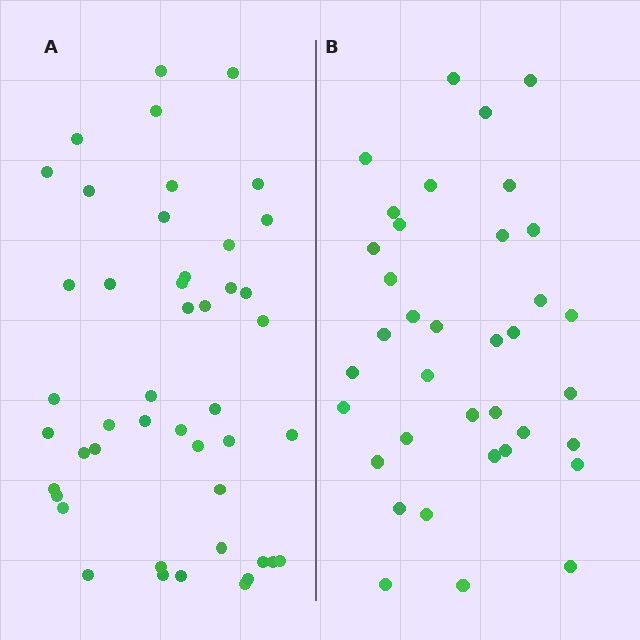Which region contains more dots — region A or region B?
Region A (the left region) has more dots.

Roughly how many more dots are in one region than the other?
Region A has roughly 8 or so more dots than region B.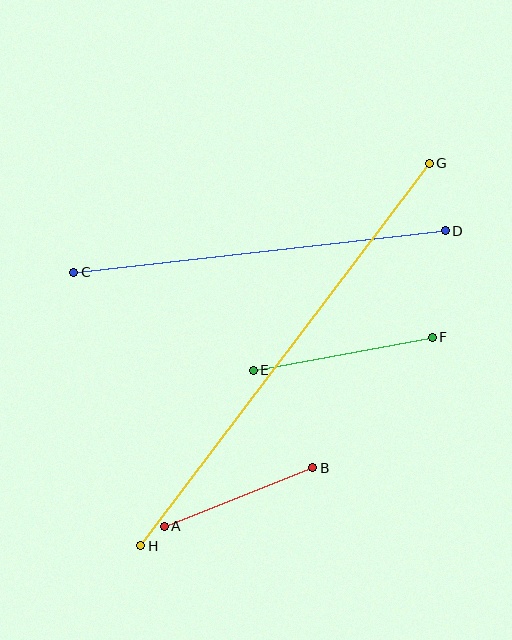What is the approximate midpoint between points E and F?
The midpoint is at approximately (343, 354) pixels.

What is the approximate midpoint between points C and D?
The midpoint is at approximately (259, 251) pixels.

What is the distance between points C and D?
The distance is approximately 374 pixels.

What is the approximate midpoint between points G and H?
The midpoint is at approximately (285, 354) pixels.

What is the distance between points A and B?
The distance is approximately 159 pixels.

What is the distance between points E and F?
The distance is approximately 182 pixels.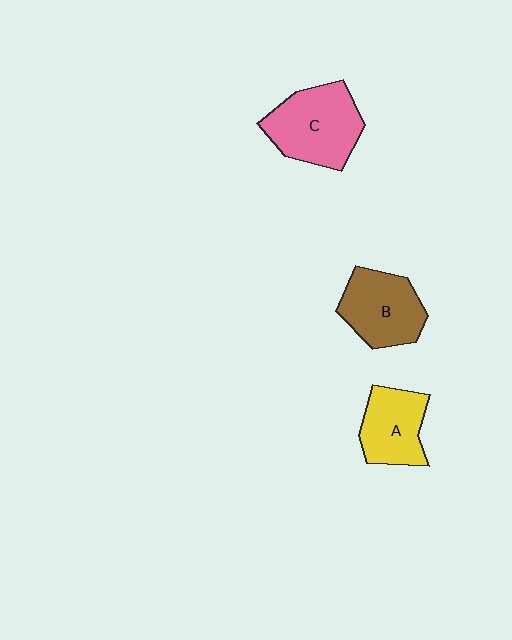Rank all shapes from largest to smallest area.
From largest to smallest: C (pink), B (brown), A (yellow).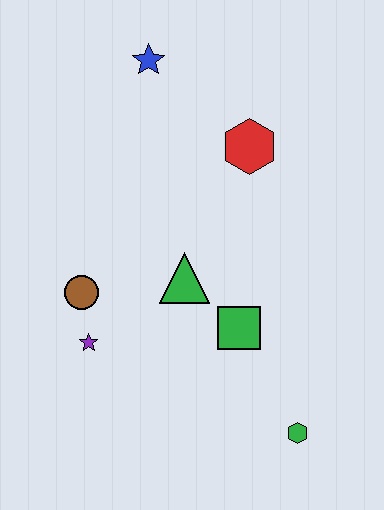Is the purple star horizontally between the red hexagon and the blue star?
No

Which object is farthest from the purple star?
The blue star is farthest from the purple star.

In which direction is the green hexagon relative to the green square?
The green hexagon is below the green square.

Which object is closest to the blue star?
The red hexagon is closest to the blue star.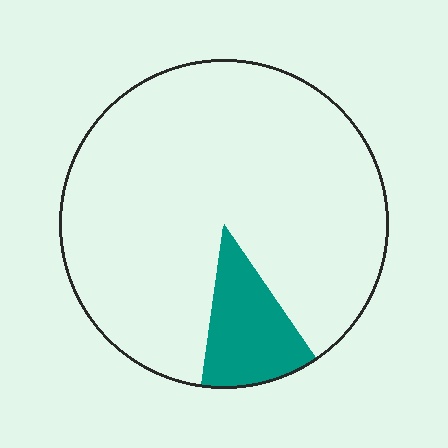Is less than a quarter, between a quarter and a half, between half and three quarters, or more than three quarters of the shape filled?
Less than a quarter.